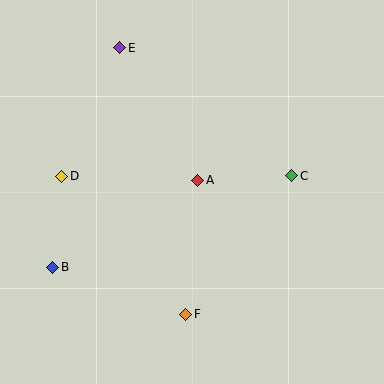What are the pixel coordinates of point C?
Point C is at (292, 176).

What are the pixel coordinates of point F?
Point F is at (186, 314).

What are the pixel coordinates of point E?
Point E is at (120, 48).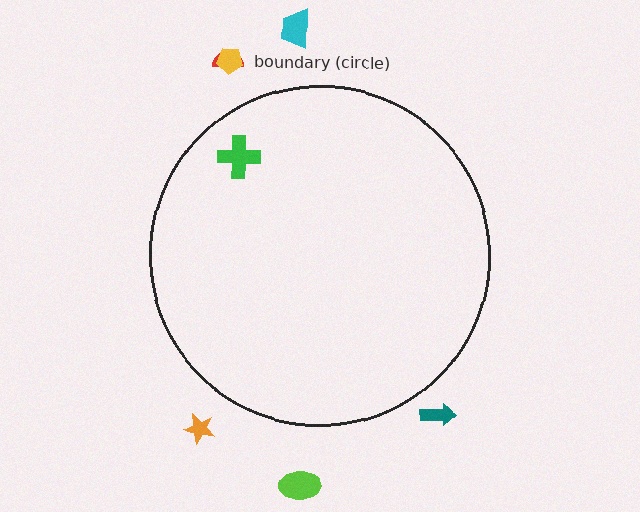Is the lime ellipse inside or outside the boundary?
Outside.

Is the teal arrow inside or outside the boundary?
Outside.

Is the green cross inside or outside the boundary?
Inside.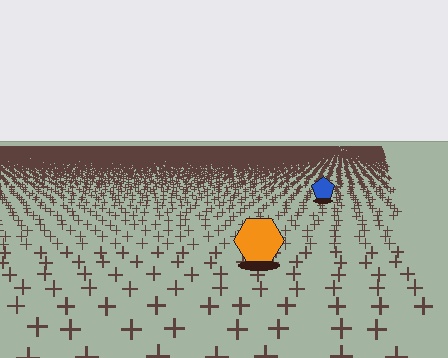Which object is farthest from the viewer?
The blue pentagon is farthest from the viewer. It appears smaller and the ground texture around it is denser.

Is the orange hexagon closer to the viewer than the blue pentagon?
Yes. The orange hexagon is closer — you can tell from the texture gradient: the ground texture is coarser near it.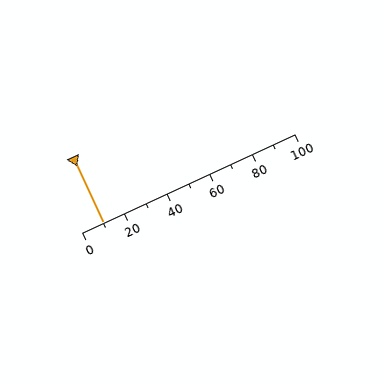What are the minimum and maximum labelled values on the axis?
The axis runs from 0 to 100.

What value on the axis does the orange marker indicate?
The marker indicates approximately 10.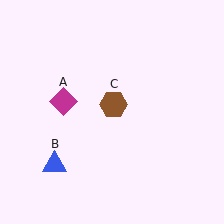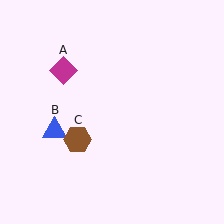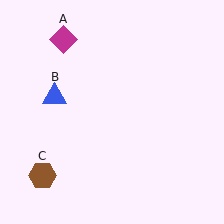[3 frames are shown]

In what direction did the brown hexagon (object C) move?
The brown hexagon (object C) moved down and to the left.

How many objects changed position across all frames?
3 objects changed position: magenta diamond (object A), blue triangle (object B), brown hexagon (object C).